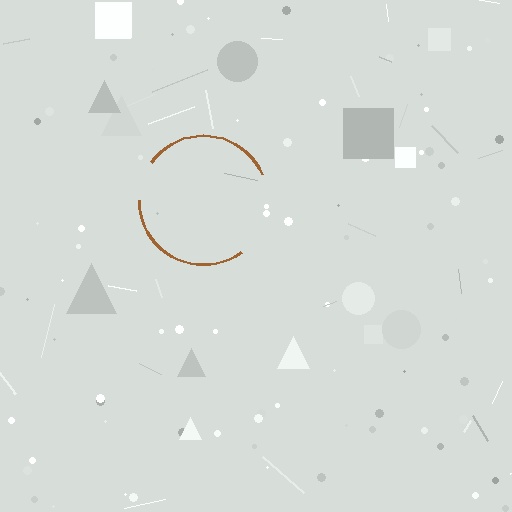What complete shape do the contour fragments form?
The contour fragments form a circle.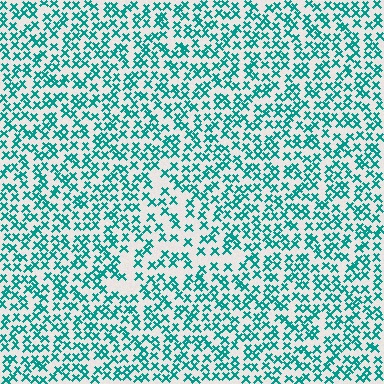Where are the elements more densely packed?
The elements are more densely packed outside the triangle boundary.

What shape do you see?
I see a triangle.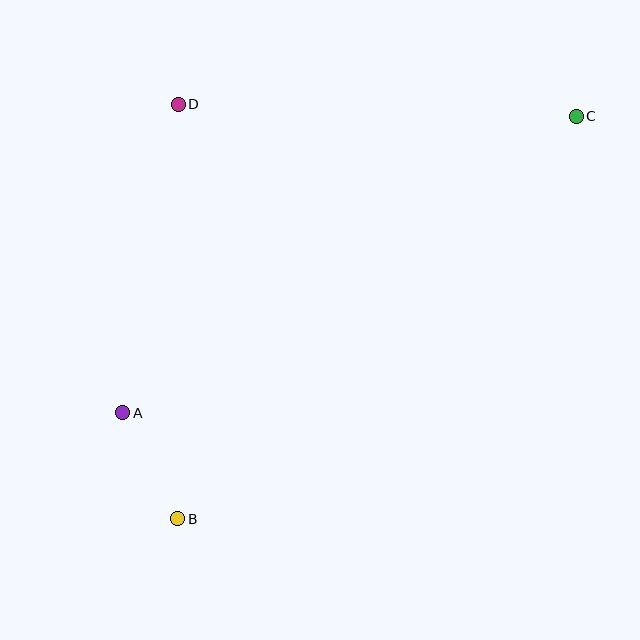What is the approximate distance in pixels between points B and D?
The distance between B and D is approximately 414 pixels.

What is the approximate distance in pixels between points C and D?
The distance between C and D is approximately 398 pixels.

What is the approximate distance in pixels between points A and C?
The distance between A and C is approximately 542 pixels.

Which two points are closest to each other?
Points A and B are closest to each other.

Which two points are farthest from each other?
Points B and C are farthest from each other.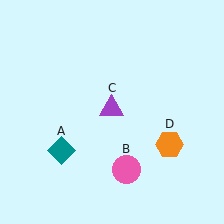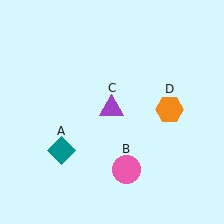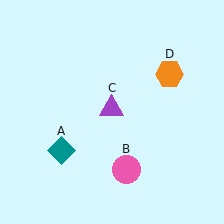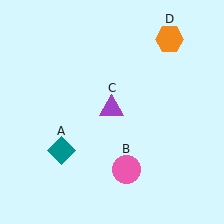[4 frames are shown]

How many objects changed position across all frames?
1 object changed position: orange hexagon (object D).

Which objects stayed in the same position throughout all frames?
Teal diamond (object A) and pink circle (object B) and purple triangle (object C) remained stationary.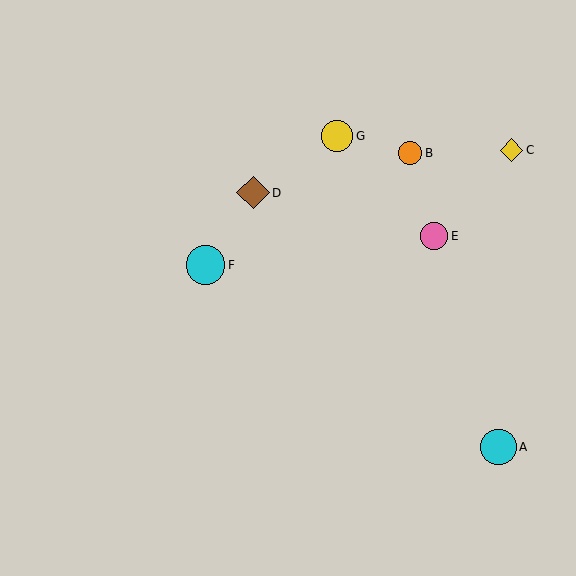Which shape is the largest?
The cyan circle (labeled F) is the largest.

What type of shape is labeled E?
Shape E is a pink circle.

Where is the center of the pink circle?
The center of the pink circle is at (434, 236).